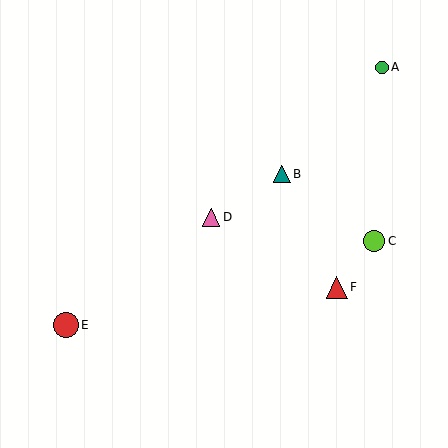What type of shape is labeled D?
Shape D is a pink triangle.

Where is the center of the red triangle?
The center of the red triangle is at (337, 287).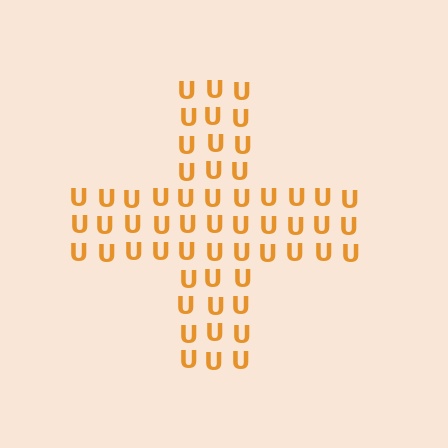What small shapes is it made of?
It is made of small letter U's.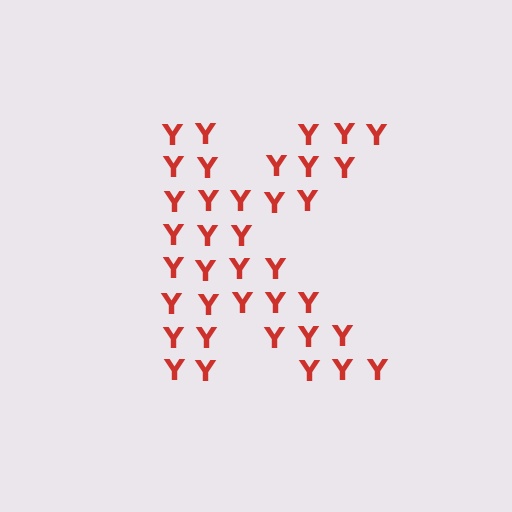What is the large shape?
The large shape is the letter K.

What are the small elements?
The small elements are letter Y's.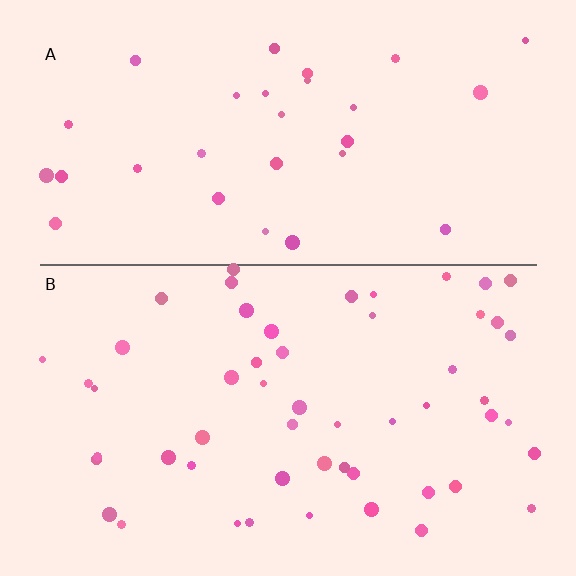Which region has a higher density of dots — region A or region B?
B (the bottom).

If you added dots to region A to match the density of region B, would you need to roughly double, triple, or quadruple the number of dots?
Approximately double.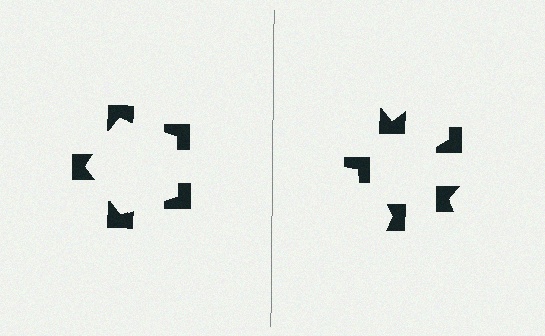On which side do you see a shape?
An illusory pentagon appears on the left side. On the right side the wedge cuts are rotated, so no coherent shape forms.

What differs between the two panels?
The notched squares are positioned identically on both sides; only the wedge orientations differ. On the left they align to a pentagon; on the right they are misaligned.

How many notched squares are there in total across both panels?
10 — 5 on each side.